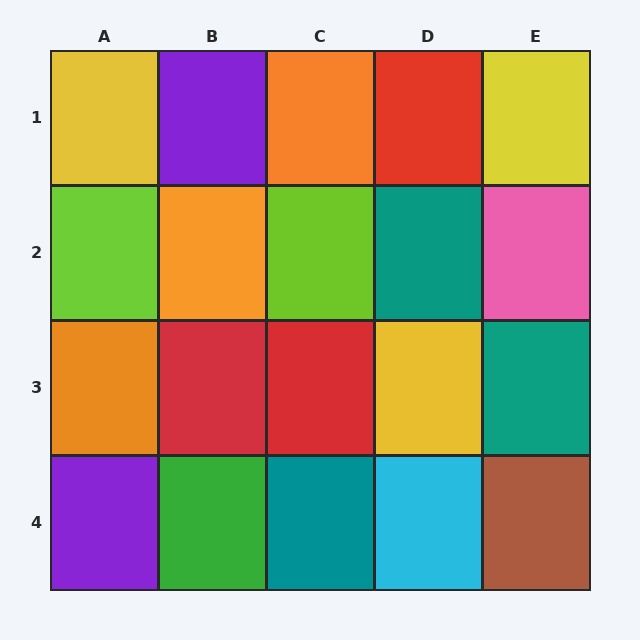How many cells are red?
3 cells are red.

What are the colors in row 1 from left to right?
Yellow, purple, orange, red, yellow.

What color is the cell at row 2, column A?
Lime.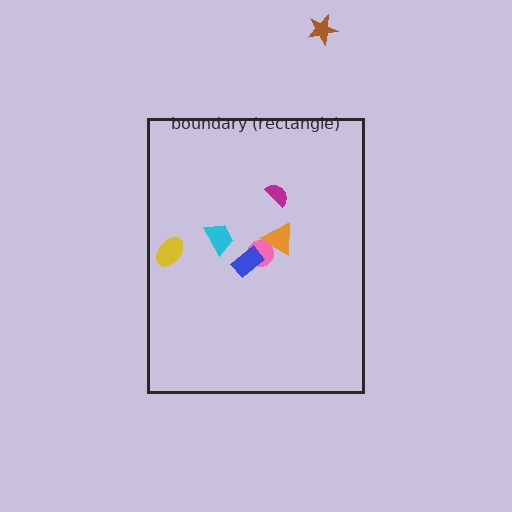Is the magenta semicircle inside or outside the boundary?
Inside.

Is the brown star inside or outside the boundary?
Outside.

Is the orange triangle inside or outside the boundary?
Inside.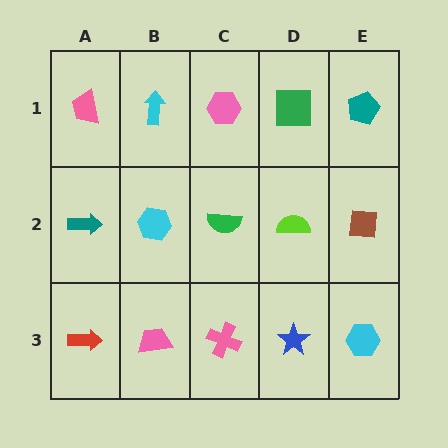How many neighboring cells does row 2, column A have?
3.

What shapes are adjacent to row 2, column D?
A green square (row 1, column D), a blue star (row 3, column D), a green semicircle (row 2, column C), a brown square (row 2, column E).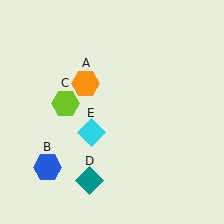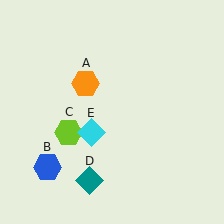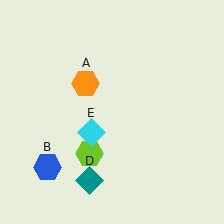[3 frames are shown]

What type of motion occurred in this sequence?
The lime hexagon (object C) rotated counterclockwise around the center of the scene.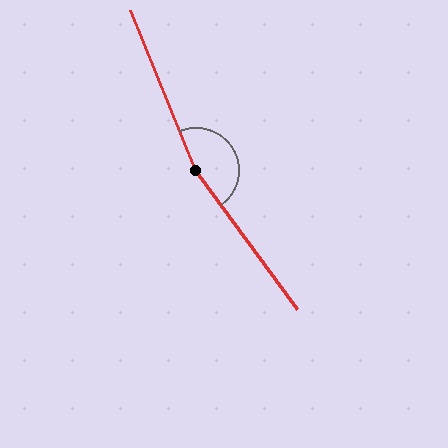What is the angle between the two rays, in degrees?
Approximately 166 degrees.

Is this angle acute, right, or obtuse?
It is obtuse.